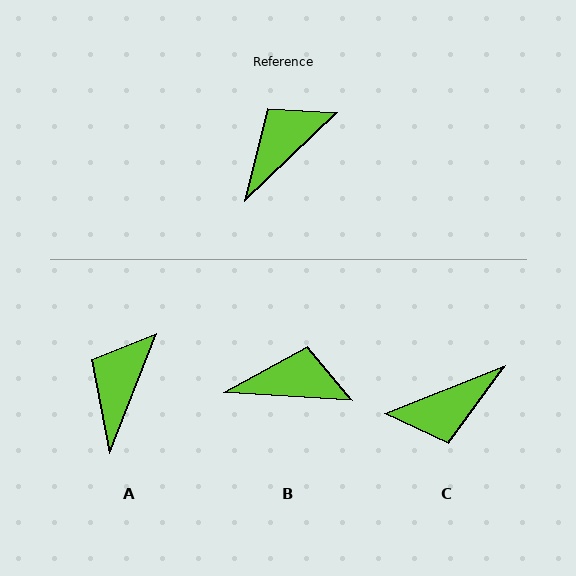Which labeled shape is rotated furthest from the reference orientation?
C, about 158 degrees away.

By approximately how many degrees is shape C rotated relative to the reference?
Approximately 158 degrees counter-clockwise.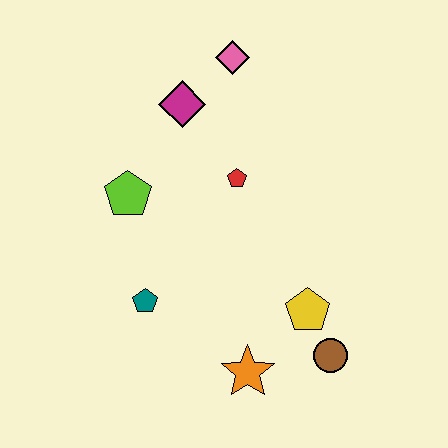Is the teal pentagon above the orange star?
Yes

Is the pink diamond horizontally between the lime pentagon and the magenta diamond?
No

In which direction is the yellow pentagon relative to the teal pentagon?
The yellow pentagon is to the right of the teal pentagon.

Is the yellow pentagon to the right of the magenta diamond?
Yes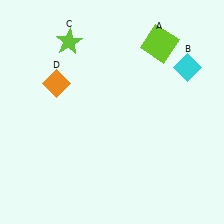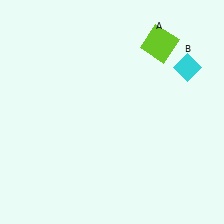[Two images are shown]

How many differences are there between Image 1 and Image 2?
There are 2 differences between the two images.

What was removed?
The orange diamond (D), the lime star (C) were removed in Image 2.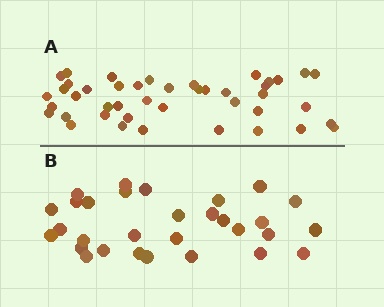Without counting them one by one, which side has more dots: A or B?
Region A (the top region) has more dots.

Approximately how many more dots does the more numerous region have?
Region A has approximately 15 more dots than region B.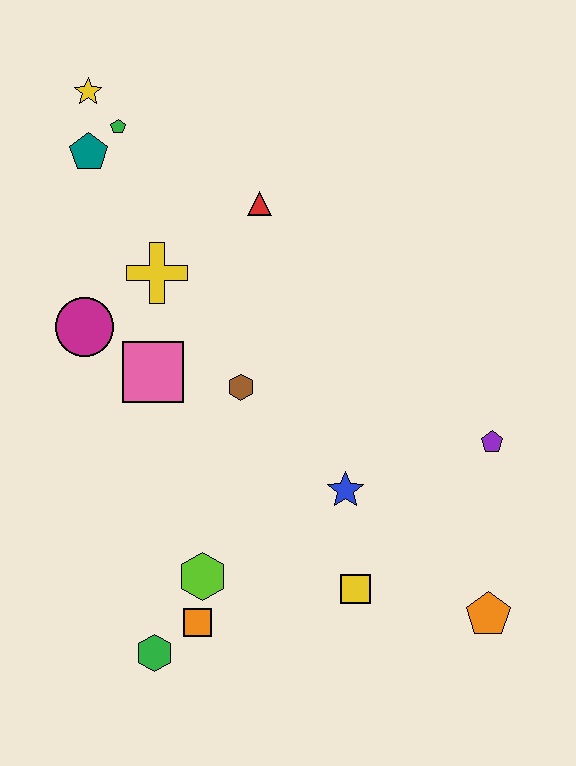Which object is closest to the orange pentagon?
The yellow square is closest to the orange pentagon.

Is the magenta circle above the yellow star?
No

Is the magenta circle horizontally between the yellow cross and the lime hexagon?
No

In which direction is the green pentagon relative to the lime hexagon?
The green pentagon is above the lime hexagon.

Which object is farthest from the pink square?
The orange pentagon is farthest from the pink square.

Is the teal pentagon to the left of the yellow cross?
Yes